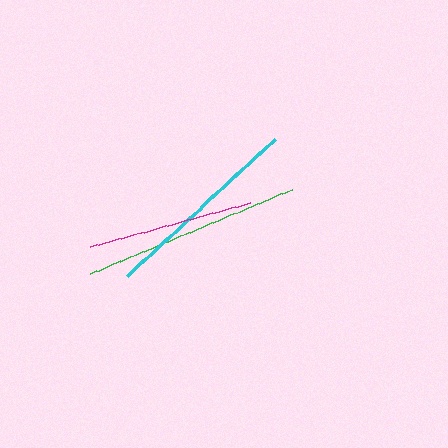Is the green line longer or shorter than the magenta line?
The green line is longer than the magenta line.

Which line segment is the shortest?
The magenta line is the shortest at approximately 166 pixels.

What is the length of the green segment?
The green segment is approximately 218 pixels long.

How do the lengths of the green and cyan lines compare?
The green and cyan lines are approximately the same length.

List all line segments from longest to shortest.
From longest to shortest: green, cyan, magenta.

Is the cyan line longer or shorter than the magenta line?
The cyan line is longer than the magenta line.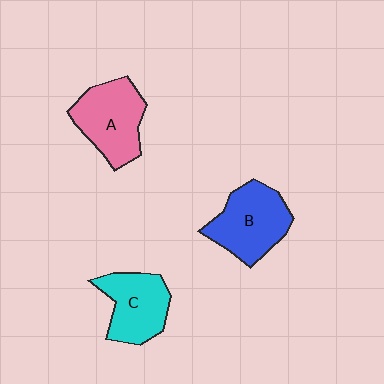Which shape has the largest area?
Shape B (blue).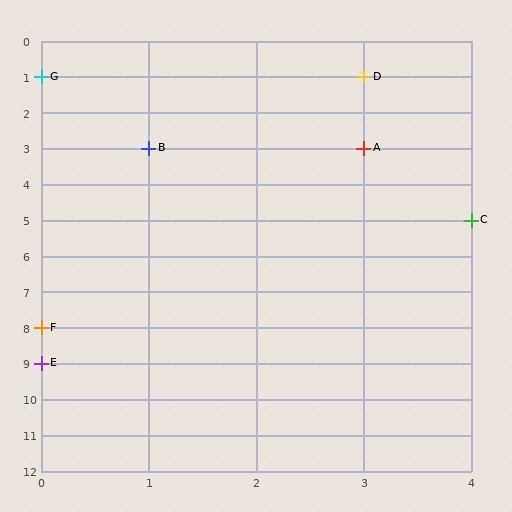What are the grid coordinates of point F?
Point F is at grid coordinates (0, 8).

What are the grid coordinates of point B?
Point B is at grid coordinates (1, 3).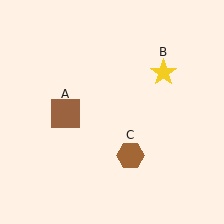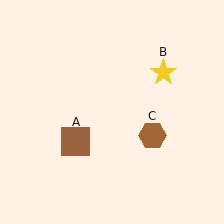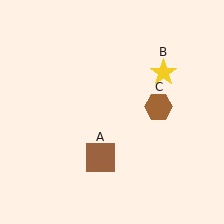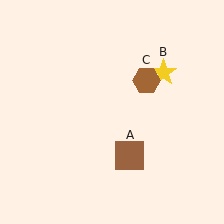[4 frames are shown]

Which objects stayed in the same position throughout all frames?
Yellow star (object B) remained stationary.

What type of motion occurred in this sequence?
The brown square (object A), brown hexagon (object C) rotated counterclockwise around the center of the scene.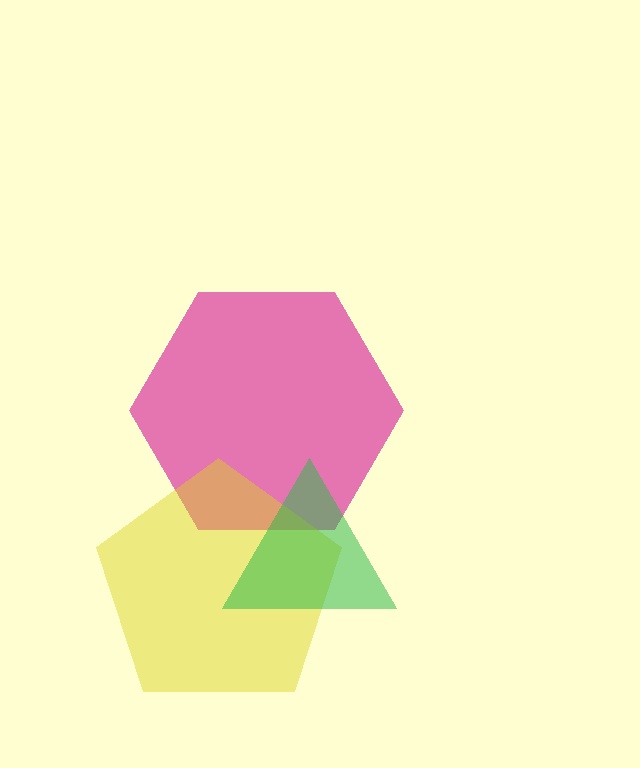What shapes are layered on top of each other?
The layered shapes are: a magenta hexagon, a yellow pentagon, a green triangle.